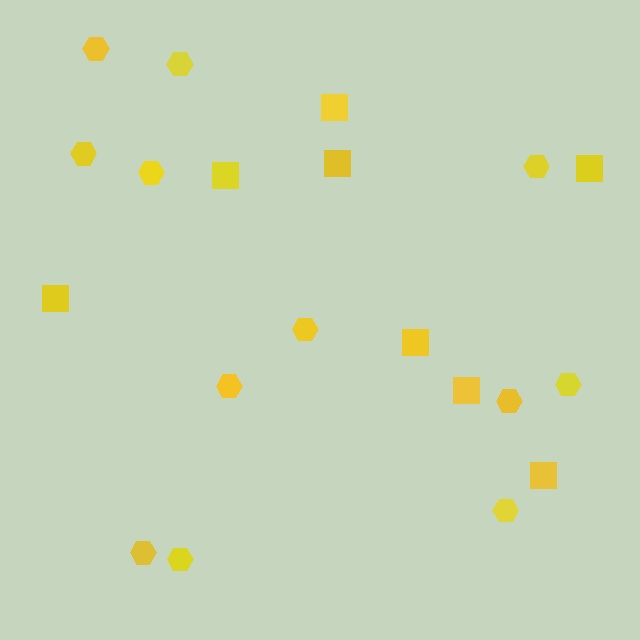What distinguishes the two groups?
There are 2 groups: one group of hexagons (12) and one group of squares (8).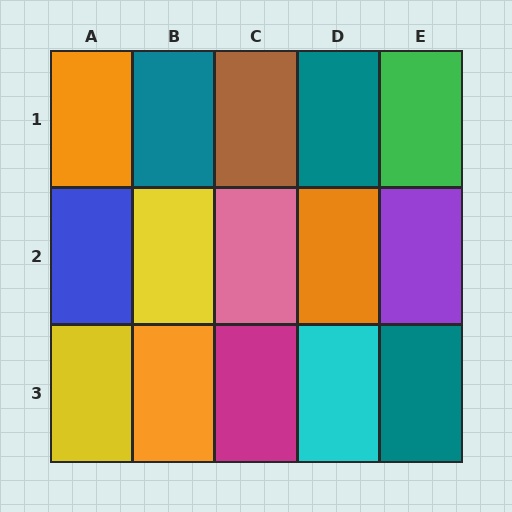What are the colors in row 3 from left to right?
Yellow, orange, magenta, cyan, teal.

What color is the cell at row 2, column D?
Orange.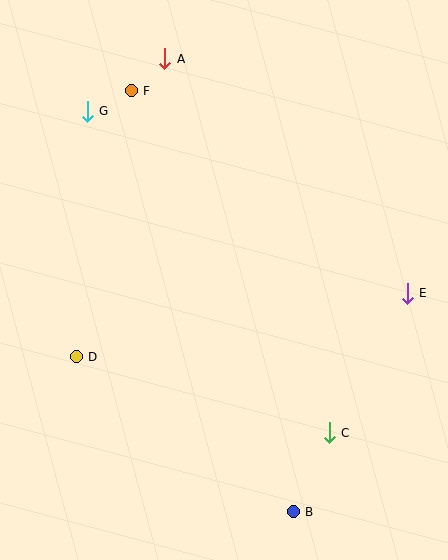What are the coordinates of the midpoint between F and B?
The midpoint between F and B is at (212, 301).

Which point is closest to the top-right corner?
Point A is closest to the top-right corner.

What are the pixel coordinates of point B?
Point B is at (293, 512).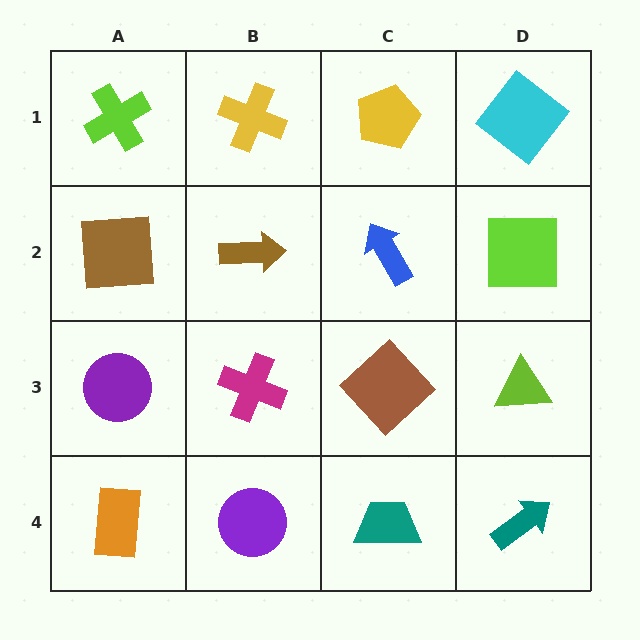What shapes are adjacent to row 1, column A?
A brown square (row 2, column A), a yellow cross (row 1, column B).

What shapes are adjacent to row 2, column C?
A yellow pentagon (row 1, column C), a brown diamond (row 3, column C), a brown arrow (row 2, column B), a lime square (row 2, column D).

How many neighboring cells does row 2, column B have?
4.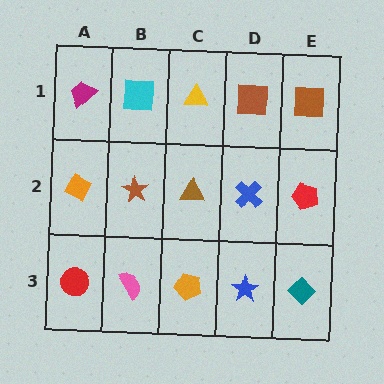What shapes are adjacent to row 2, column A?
A magenta trapezoid (row 1, column A), a red circle (row 3, column A), a brown star (row 2, column B).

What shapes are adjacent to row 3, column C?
A brown triangle (row 2, column C), a pink semicircle (row 3, column B), a blue star (row 3, column D).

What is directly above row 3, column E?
A red pentagon.